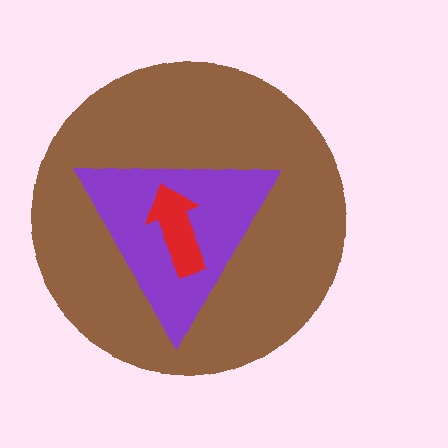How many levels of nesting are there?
3.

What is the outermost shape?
The brown circle.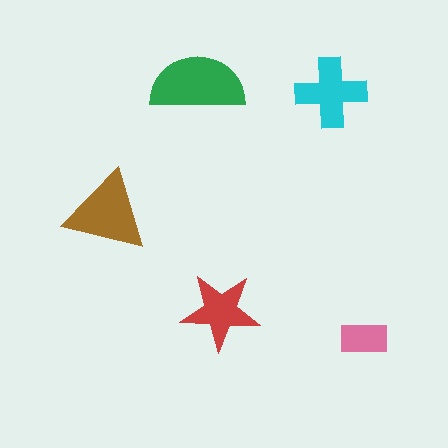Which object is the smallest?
The pink rectangle.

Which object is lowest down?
The pink rectangle is bottommost.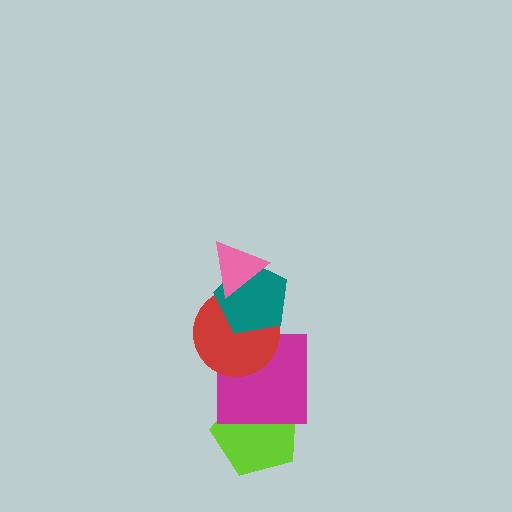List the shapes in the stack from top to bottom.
From top to bottom: the pink triangle, the teal pentagon, the red circle, the magenta square, the lime pentagon.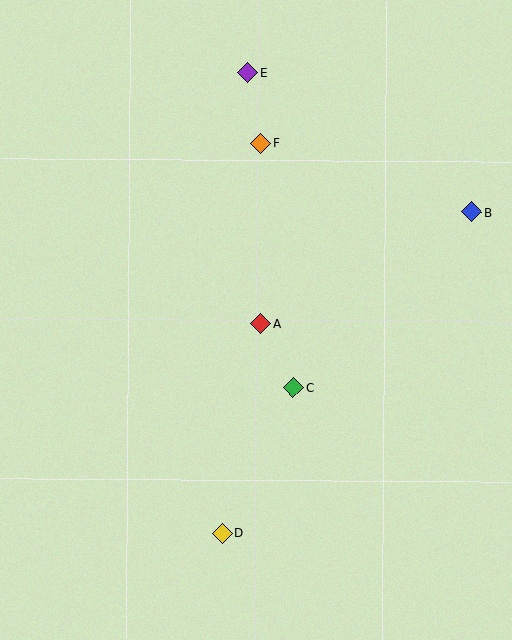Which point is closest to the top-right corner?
Point B is closest to the top-right corner.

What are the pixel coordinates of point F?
Point F is at (261, 143).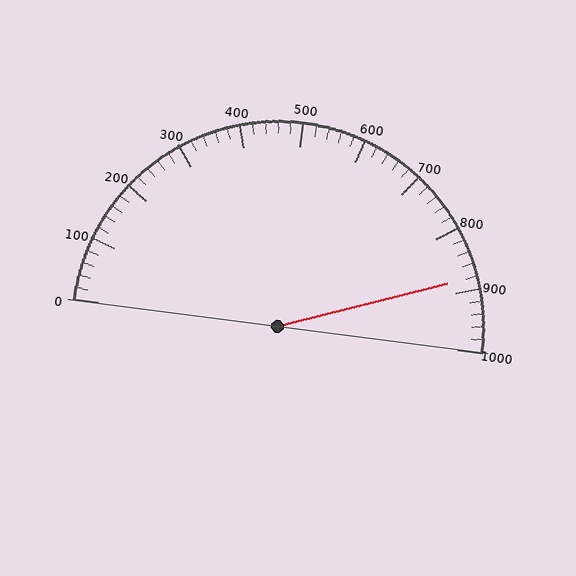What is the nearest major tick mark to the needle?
The nearest major tick mark is 900.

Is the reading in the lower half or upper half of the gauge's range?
The reading is in the upper half of the range (0 to 1000).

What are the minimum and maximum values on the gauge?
The gauge ranges from 0 to 1000.